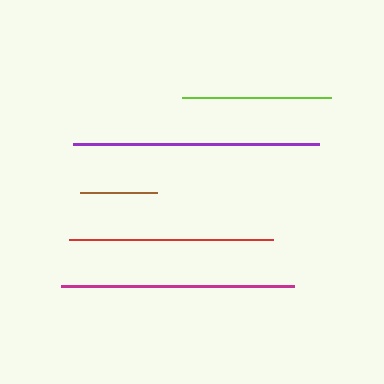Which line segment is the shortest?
The brown line is the shortest at approximately 77 pixels.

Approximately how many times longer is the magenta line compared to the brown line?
The magenta line is approximately 3.0 times the length of the brown line.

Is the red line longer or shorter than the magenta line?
The magenta line is longer than the red line.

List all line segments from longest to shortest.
From longest to shortest: purple, magenta, red, lime, brown.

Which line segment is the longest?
The purple line is the longest at approximately 246 pixels.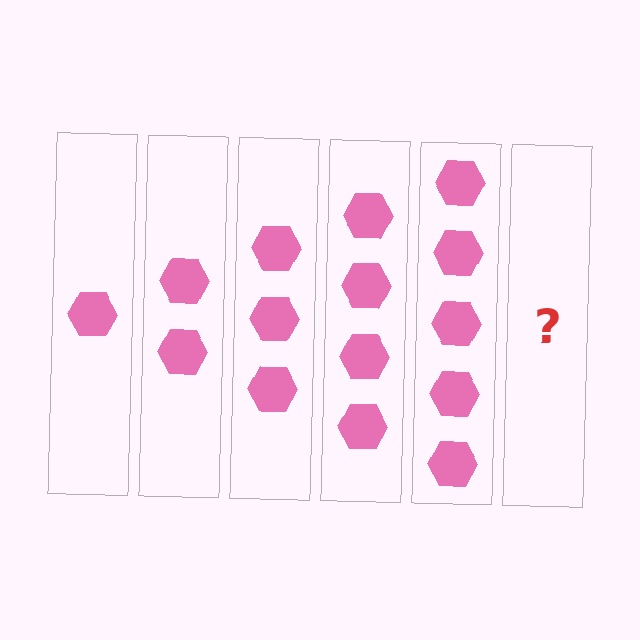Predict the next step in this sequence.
The next step is 6 hexagons.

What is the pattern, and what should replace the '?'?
The pattern is that each step adds one more hexagon. The '?' should be 6 hexagons.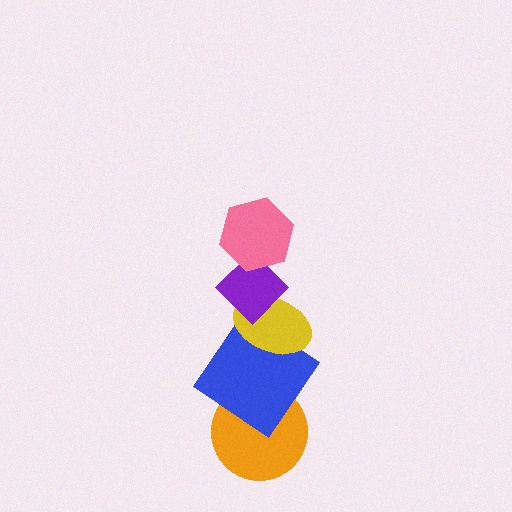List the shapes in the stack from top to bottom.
From top to bottom: the pink hexagon, the purple diamond, the yellow ellipse, the blue diamond, the orange circle.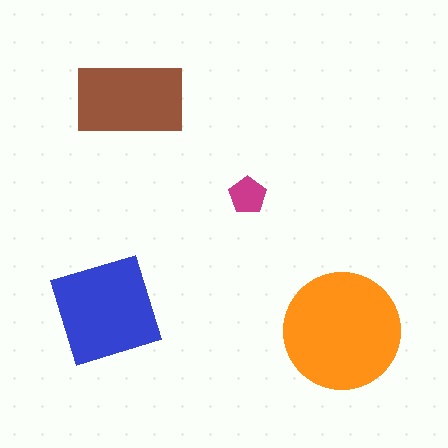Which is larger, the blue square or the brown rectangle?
The blue square.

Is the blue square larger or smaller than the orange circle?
Smaller.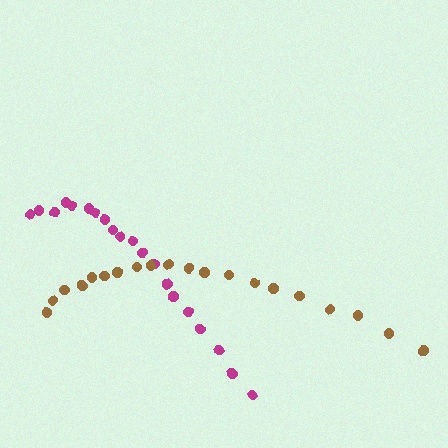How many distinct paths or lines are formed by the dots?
There are 2 distinct paths.